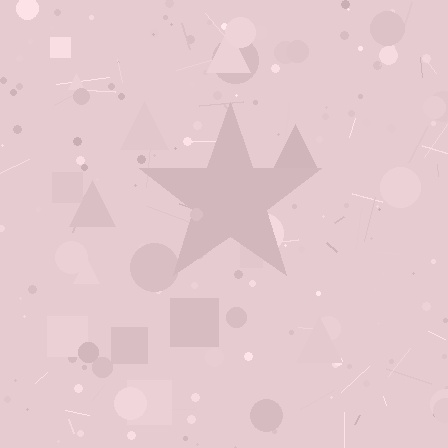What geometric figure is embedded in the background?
A star is embedded in the background.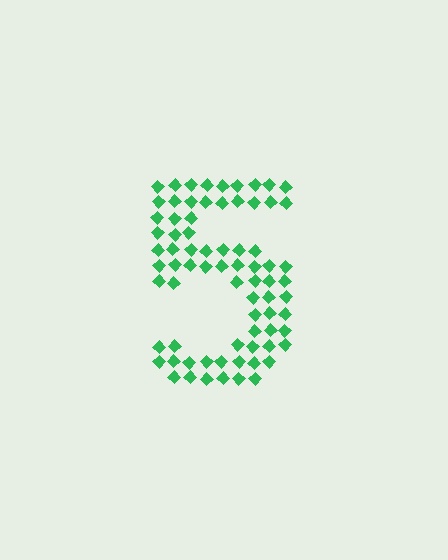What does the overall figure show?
The overall figure shows the digit 5.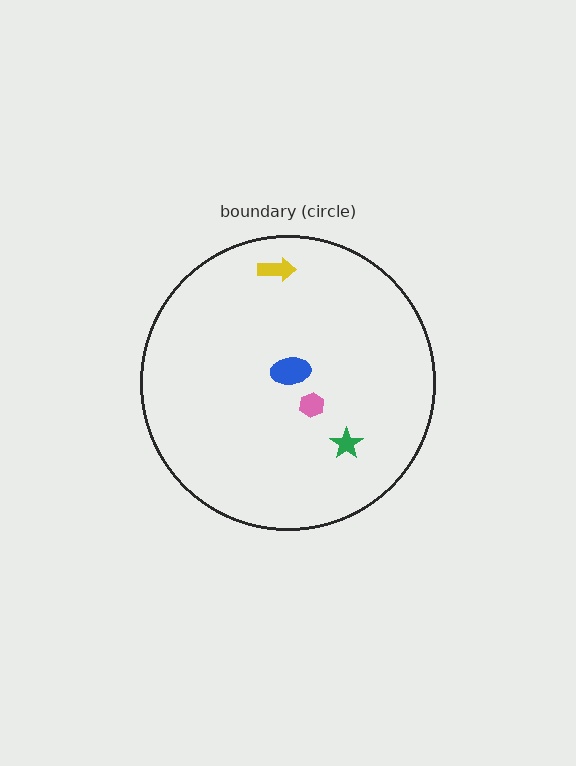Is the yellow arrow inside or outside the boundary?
Inside.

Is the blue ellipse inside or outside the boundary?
Inside.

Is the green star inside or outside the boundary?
Inside.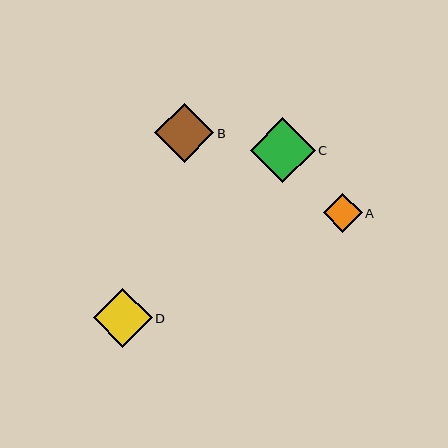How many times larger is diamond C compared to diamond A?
Diamond C is approximately 1.7 times the size of diamond A.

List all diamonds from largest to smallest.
From largest to smallest: C, B, D, A.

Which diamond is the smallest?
Diamond A is the smallest with a size of approximately 39 pixels.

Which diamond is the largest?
Diamond C is the largest with a size of approximately 65 pixels.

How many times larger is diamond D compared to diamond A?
Diamond D is approximately 1.5 times the size of diamond A.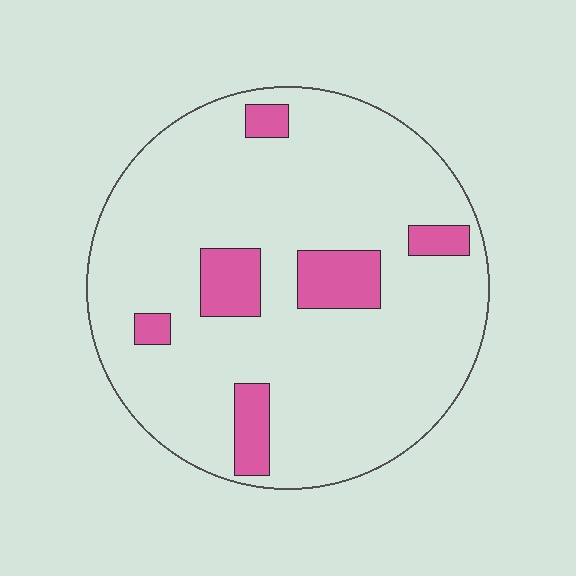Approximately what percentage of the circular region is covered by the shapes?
Approximately 15%.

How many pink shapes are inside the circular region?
6.